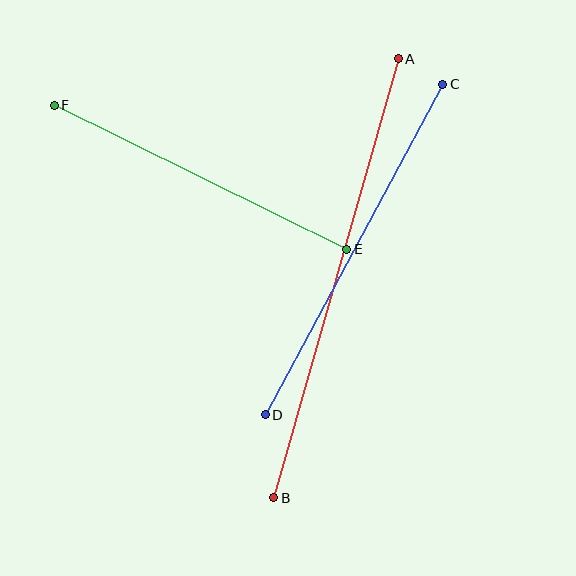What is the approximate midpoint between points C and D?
The midpoint is at approximately (354, 250) pixels.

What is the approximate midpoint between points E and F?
The midpoint is at approximately (200, 177) pixels.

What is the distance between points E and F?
The distance is approximately 326 pixels.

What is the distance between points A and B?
The distance is approximately 456 pixels.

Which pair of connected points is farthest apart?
Points A and B are farthest apart.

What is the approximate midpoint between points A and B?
The midpoint is at approximately (336, 278) pixels.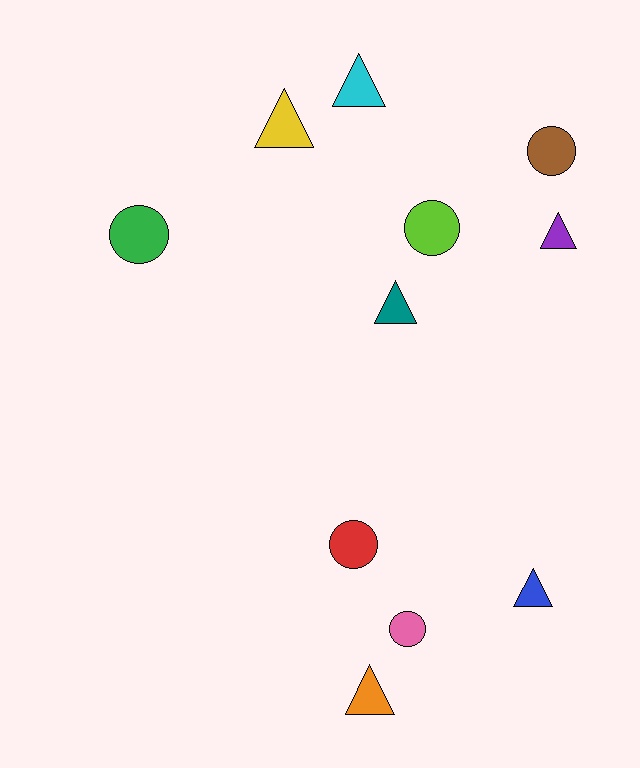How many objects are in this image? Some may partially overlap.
There are 11 objects.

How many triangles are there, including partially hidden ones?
There are 6 triangles.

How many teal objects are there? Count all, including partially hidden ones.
There is 1 teal object.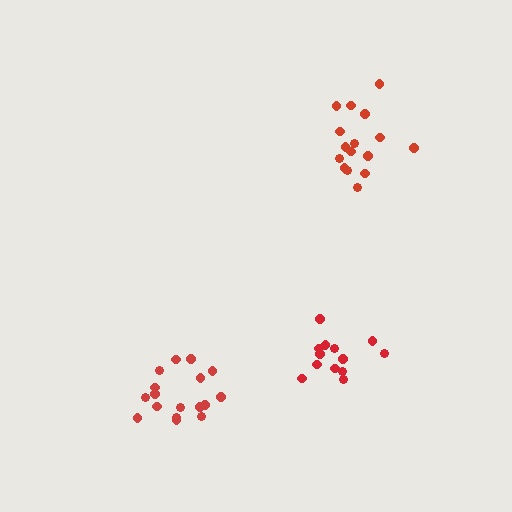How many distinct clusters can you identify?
There are 3 distinct clusters.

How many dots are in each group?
Group 1: 17 dots, Group 2: 16 dots, Group 3: 13 dots (46 total).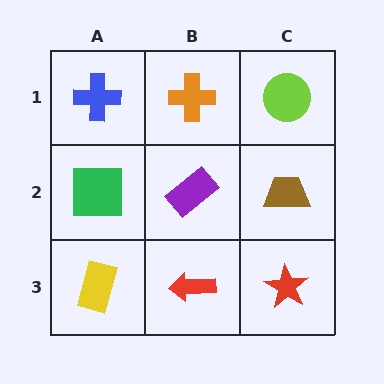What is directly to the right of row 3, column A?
A red arrow.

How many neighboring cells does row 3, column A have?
2.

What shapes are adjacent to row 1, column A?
A green square (row 2, column A), an orange cross (row 1, column B).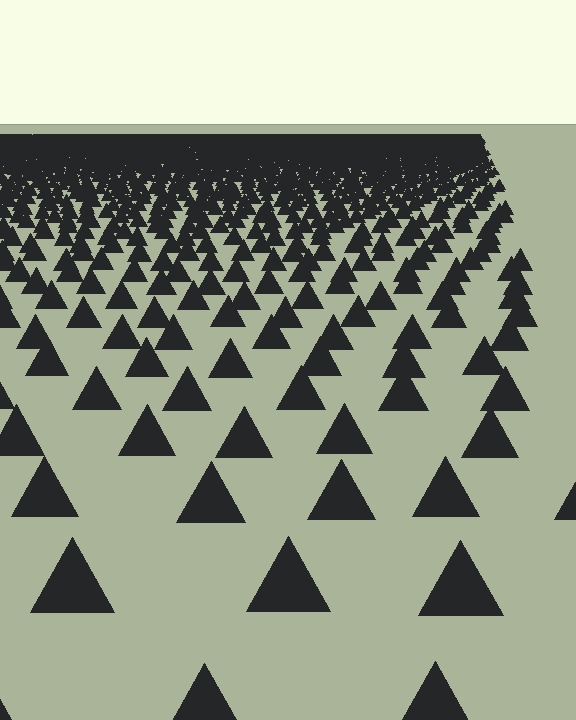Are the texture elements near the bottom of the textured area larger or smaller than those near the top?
Larger. Near the bottom, elements are closer to the viewer and appear at a bigger on-screen size.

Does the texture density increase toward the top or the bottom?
Density increases toward the top.